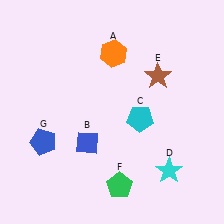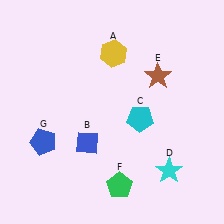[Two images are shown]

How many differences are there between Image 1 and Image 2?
There is 1 difference between the two images.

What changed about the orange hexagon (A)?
In Image 1, A is orange. In Image 2, it changed to yellow.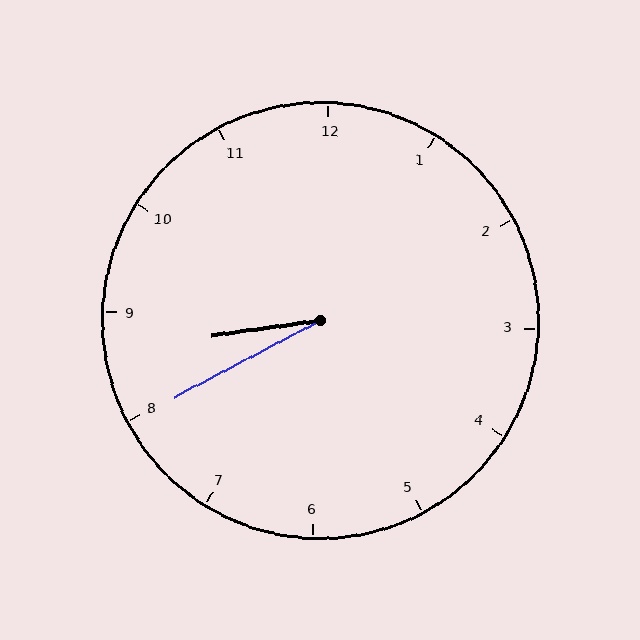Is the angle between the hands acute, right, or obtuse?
It is acute.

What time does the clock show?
8:40.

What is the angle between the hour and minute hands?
Approximately 20 degrees.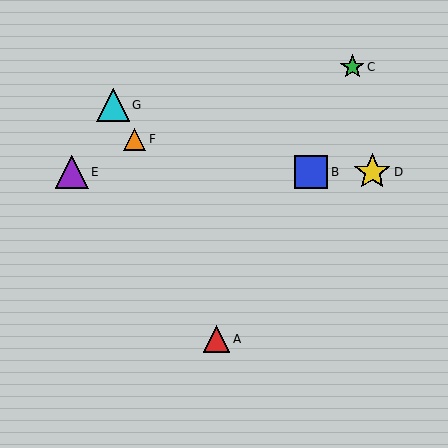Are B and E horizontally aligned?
Yes, both are at y≈172.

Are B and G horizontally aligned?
No, B is at y≈172 and G is at y≈105.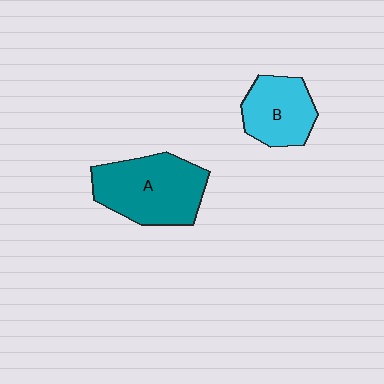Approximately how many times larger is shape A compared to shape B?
Approximately 1.5 times.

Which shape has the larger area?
Shape A (teal).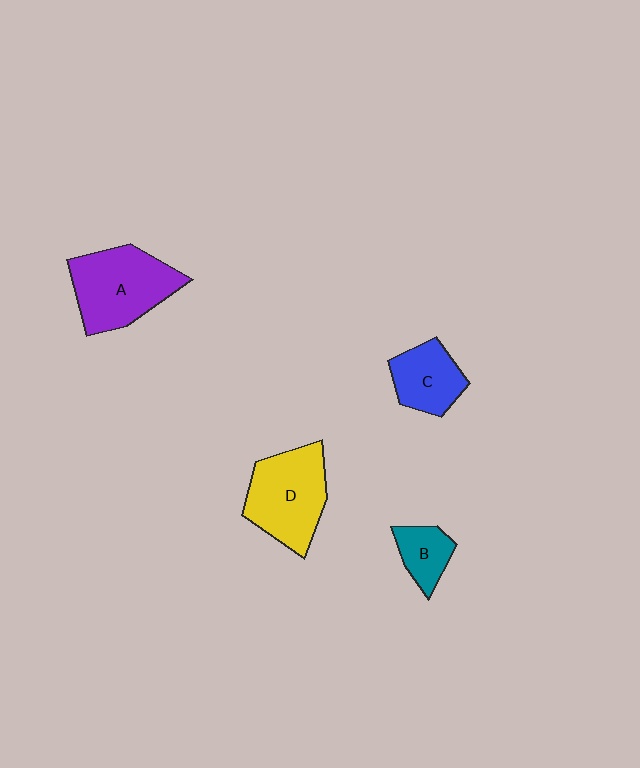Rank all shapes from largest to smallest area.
From largest to smallest: A (purple), D (yellow), C (blue), B (teal).